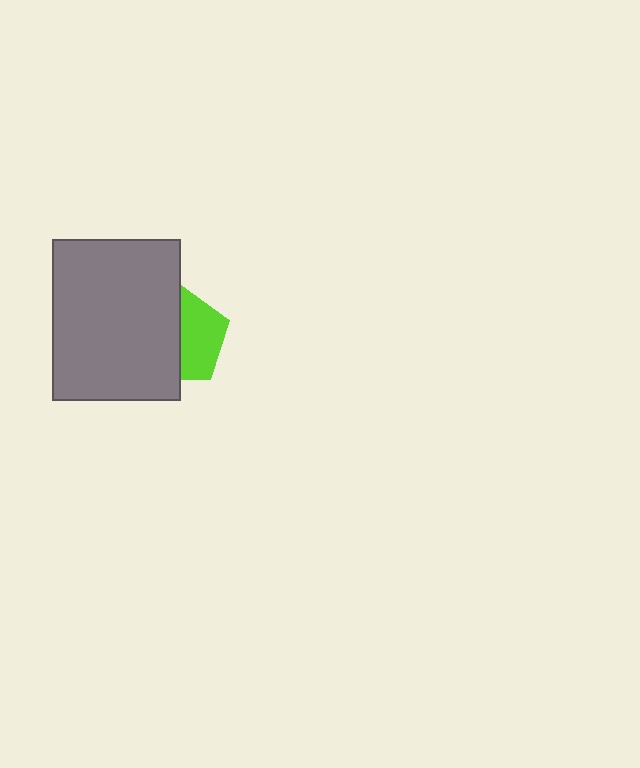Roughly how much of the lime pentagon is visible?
About half of it is visible (roughly 46%).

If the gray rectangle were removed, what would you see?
You would see the complete lime pentagon.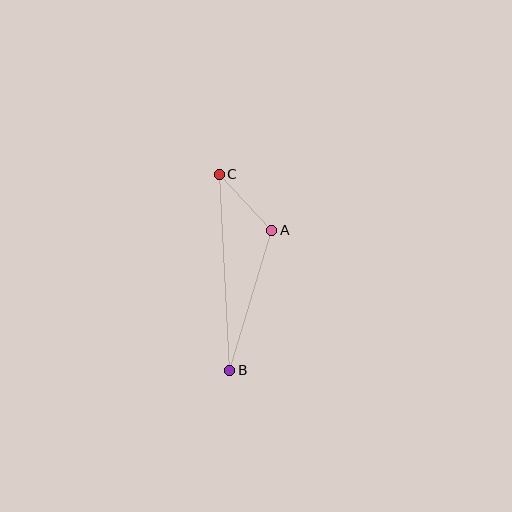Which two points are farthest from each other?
Points B and C are farthest from each other.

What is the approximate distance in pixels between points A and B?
The distance between A and B is approximately 146 pixels.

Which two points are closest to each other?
Points A and C are closest to each other.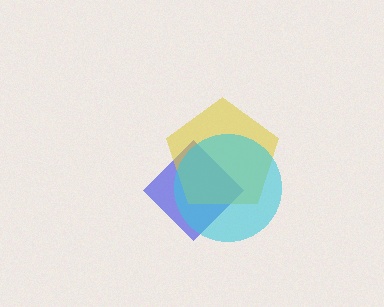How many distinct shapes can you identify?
There are 3 distinct shapes: a blue diamond, a yellow pentagon, a cyan circle.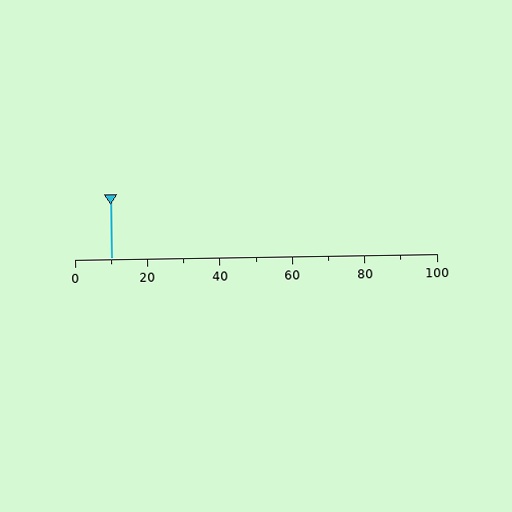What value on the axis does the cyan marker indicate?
The marker indicates approximately 10.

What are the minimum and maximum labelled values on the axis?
The axis runs from 0 to 100.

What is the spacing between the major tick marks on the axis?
The major ticks are spaced 20 apart.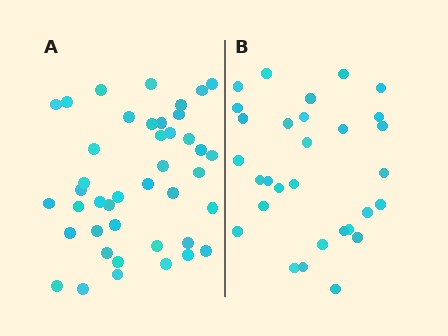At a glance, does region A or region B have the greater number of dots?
Region A (the left region) has more dots.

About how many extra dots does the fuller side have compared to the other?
Region A has roughly 12 or so more dots than region B.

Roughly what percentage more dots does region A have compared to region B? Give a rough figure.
About 40% more.